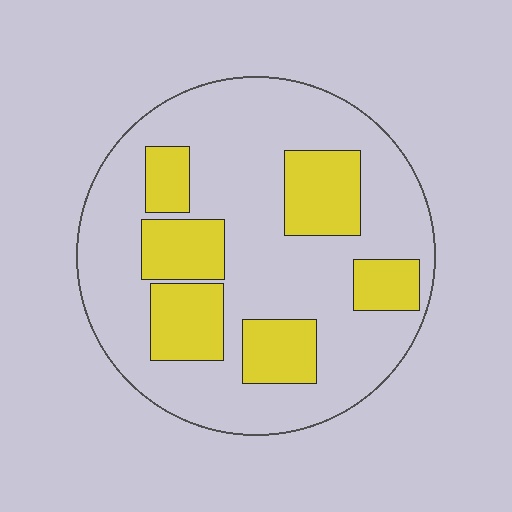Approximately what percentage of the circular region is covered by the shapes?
Approximately 30%.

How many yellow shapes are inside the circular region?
6.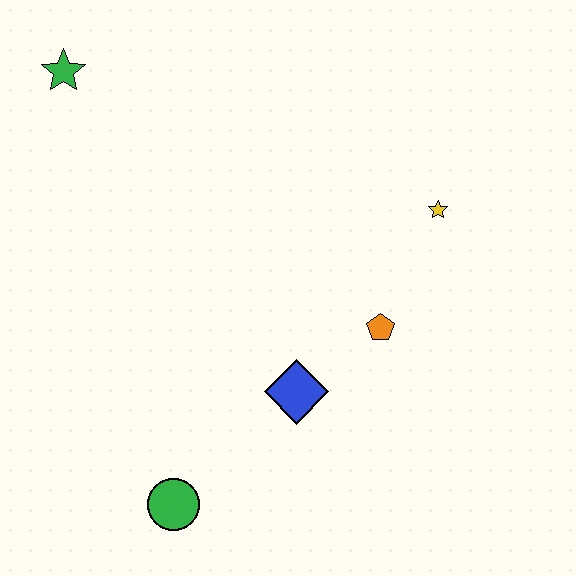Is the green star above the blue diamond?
Yes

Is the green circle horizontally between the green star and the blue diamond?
Yes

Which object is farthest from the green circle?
The green star is farthest from the green circle.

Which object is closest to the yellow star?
The orange pentagon is closest to the yellow star.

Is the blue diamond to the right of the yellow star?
No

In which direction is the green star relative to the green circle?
The green star is above the green circle.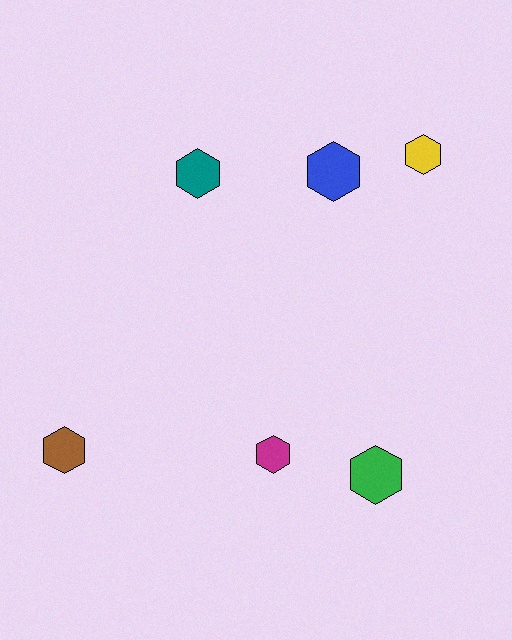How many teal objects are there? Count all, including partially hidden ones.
There is 1 teal object.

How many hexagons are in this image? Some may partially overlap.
There are 6 hexagons.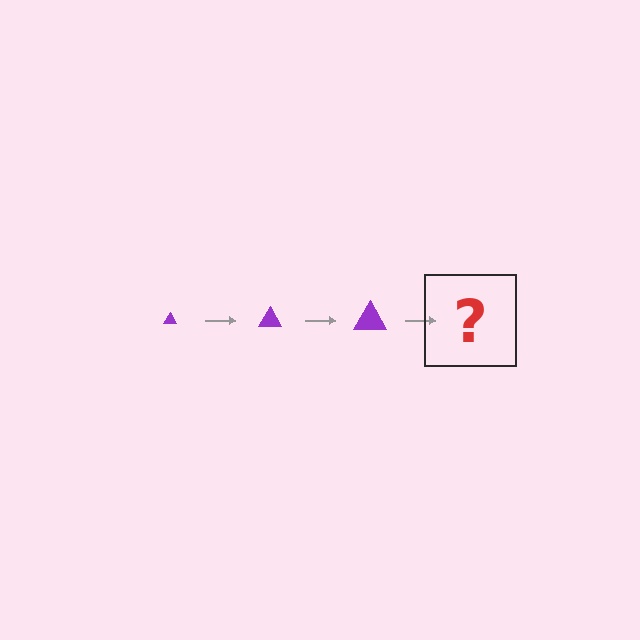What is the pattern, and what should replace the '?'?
The pattern is that the triangle gets progressively larger each step. The '?' should be a purple triangle, larger than the previous one.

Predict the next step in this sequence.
The next step is a purple triangle, larger than the previous one.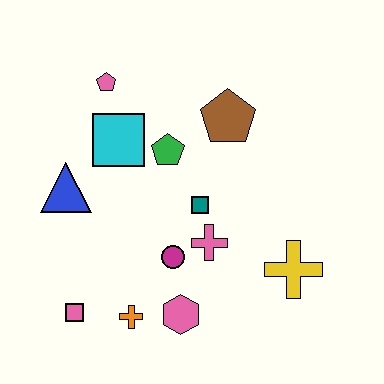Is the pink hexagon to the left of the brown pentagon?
Yes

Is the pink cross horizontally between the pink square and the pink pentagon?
No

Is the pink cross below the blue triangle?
Yes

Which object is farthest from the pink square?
The brown pentagon is farthest from the pink square.